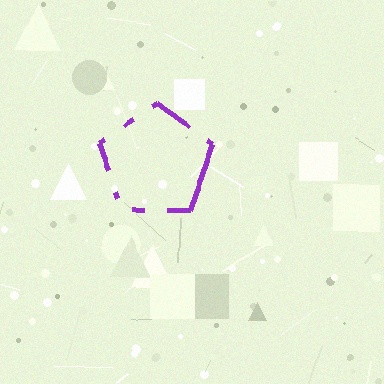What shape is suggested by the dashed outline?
The dashed outline suggests a pentagon.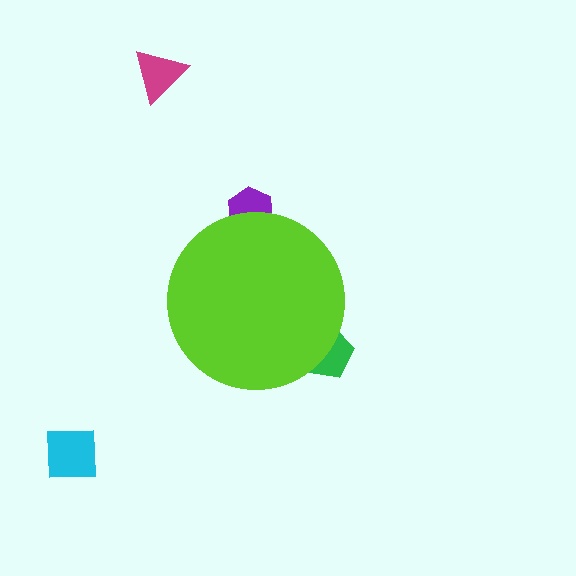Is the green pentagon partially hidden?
Yes, the green pentagon is partially hidden behind the lime circle.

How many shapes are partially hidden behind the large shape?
2 shapes are partially hidden.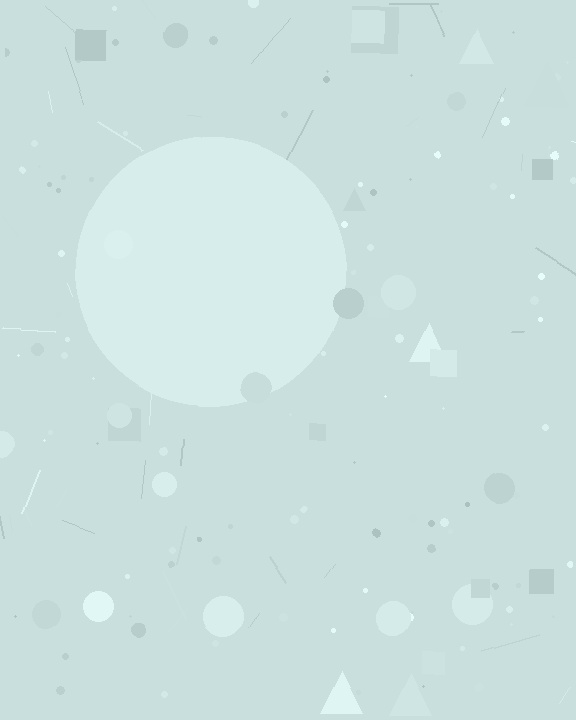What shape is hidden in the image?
A circle is hidden in the image.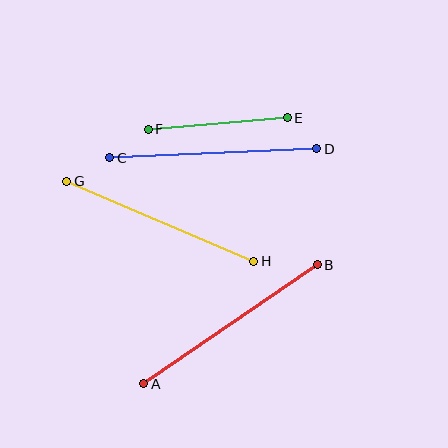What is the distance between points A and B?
The distance is approximately 211 pixels.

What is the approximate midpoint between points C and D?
The midpoint is at approximately (213, 153) pixels.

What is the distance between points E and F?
The distance is approximately 139 pixels.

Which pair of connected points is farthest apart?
Points A and B are farthest apart.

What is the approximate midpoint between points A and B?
The midpoint is at approximately (231, 324) pixels.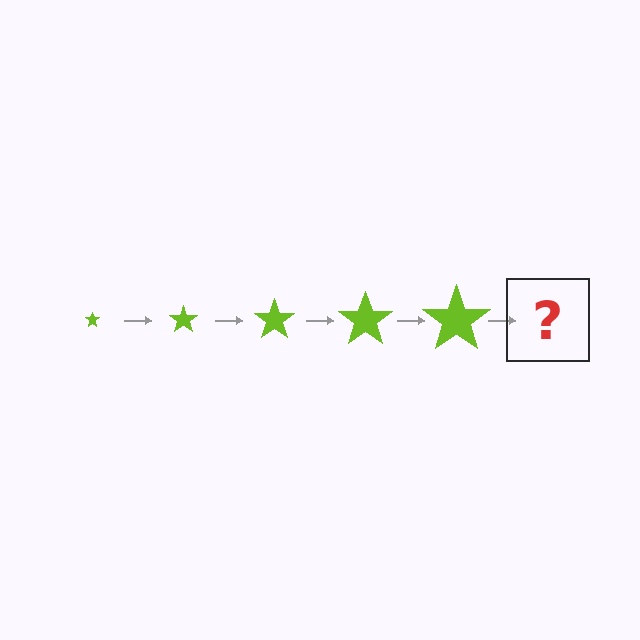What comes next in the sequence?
The next element should be a lime star, larger than the previous one.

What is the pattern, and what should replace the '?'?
The pattern is that the star gets progressively larger each step. The '?' should be a lime star, larger than the previous one.